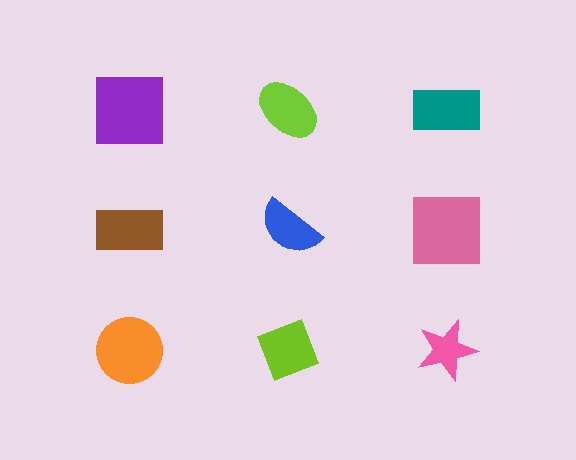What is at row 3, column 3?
A pink star.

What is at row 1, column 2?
A lime ellipse.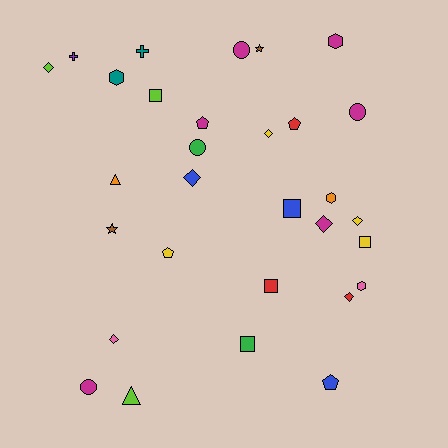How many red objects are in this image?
There are 3 red objects.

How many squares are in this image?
There are 5 squares.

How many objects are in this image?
There are 30 objects.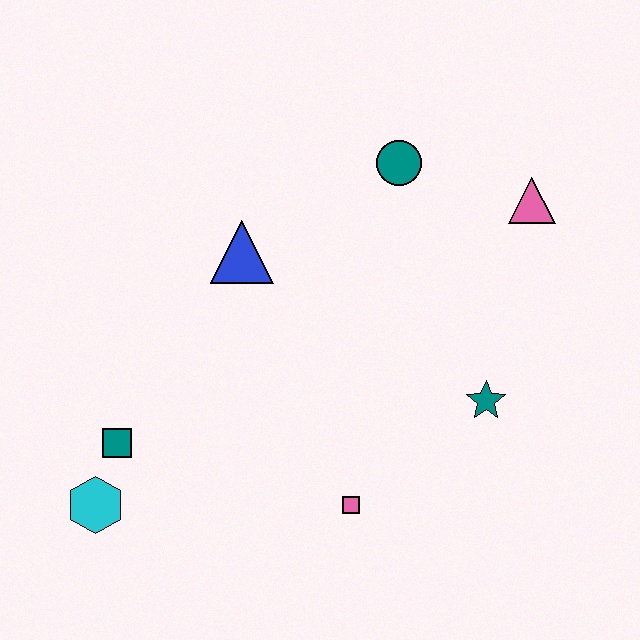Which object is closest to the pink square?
The teal star is closest to the pink square.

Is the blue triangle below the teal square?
No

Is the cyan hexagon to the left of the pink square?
Yes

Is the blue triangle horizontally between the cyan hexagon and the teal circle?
Yes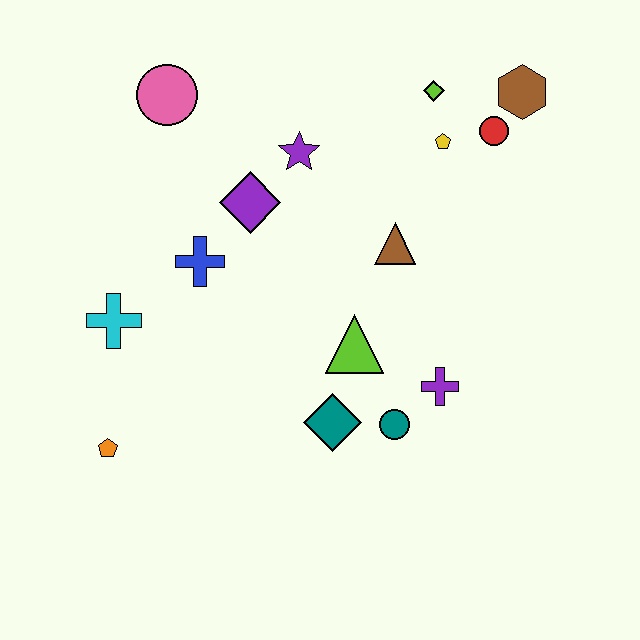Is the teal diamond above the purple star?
No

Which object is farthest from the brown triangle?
The orange pentagon is farthest from the brown triangle.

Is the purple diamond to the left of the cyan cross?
No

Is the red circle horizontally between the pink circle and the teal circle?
No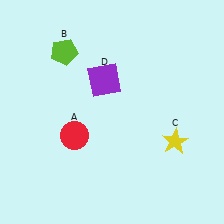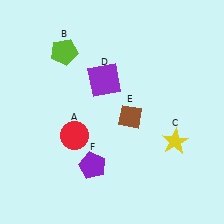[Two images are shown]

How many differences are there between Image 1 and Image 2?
There are 2 differences between the two images.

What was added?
A brown diamond (E), a purple pentagon (F) were added in Image 2.